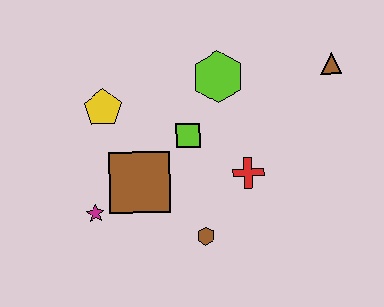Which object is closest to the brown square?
The magenta star is closest to the brown square.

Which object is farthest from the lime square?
The brown triangle is farthest from the lime square.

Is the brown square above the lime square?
No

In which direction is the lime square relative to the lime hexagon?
The lime square is below the lime hexagon.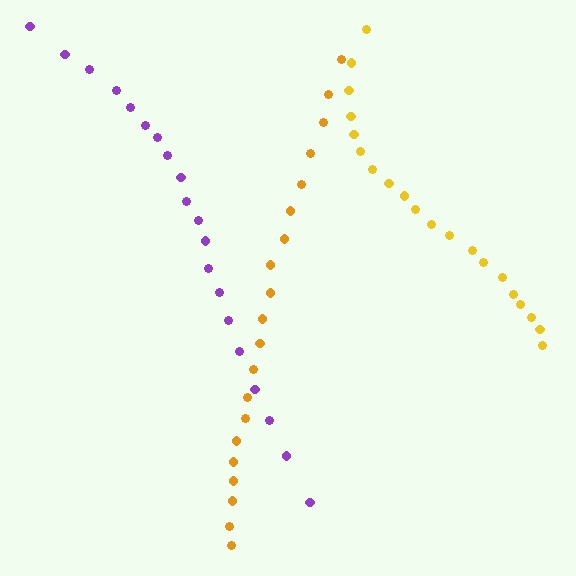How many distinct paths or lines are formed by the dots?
There are 3 distinct paths.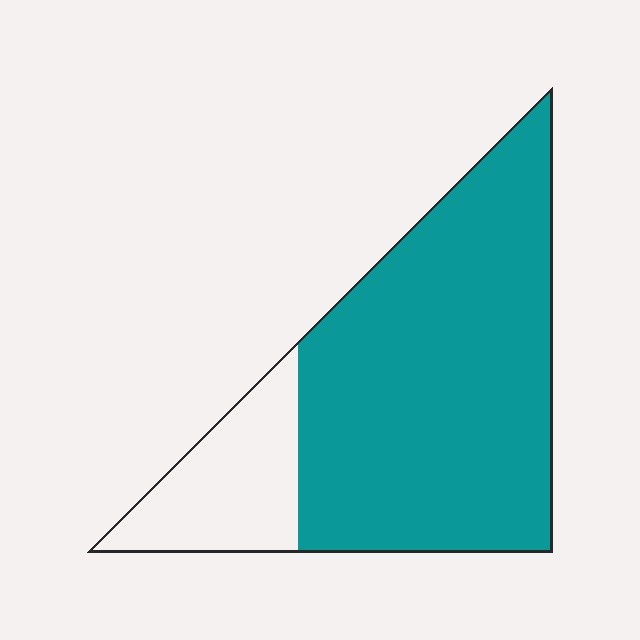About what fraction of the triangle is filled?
About four fifths (4/5).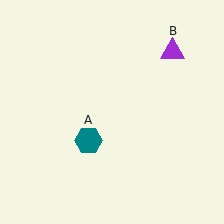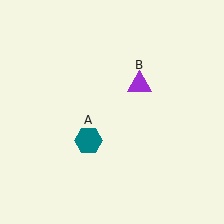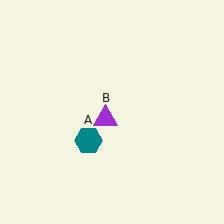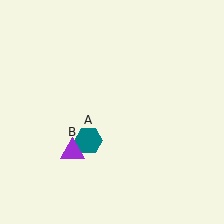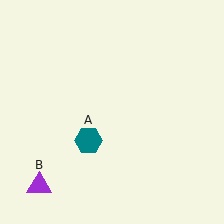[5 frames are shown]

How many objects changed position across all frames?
1 object changed position: purple triangle (object B).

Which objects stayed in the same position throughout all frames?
Teal hexagon (object A) remained stationary.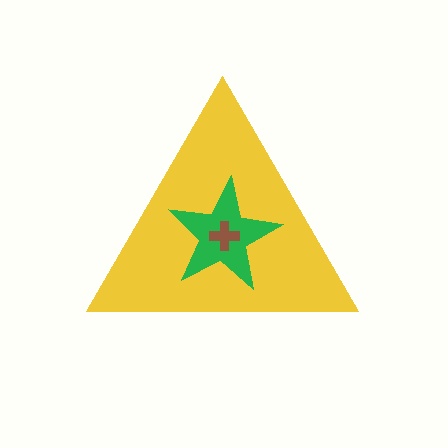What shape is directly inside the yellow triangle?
The green star.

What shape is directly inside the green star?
The brown cross.